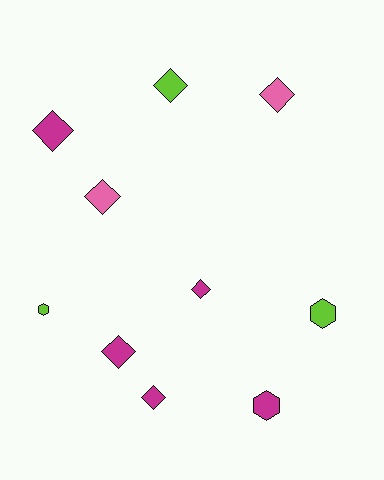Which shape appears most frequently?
Diamond, with 7 objects.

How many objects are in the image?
There are 10 objects.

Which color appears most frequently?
Magenta, with 5 objects.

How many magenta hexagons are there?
There is 1 magenta hexagon.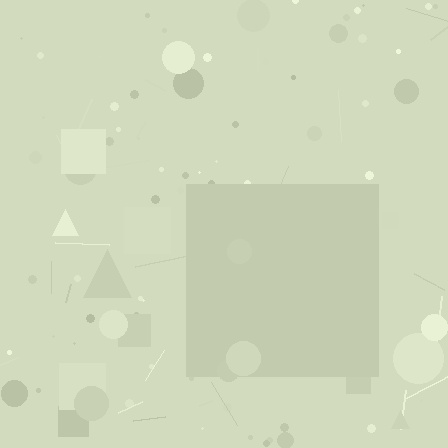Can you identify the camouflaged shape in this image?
The camouflaged shape is a square.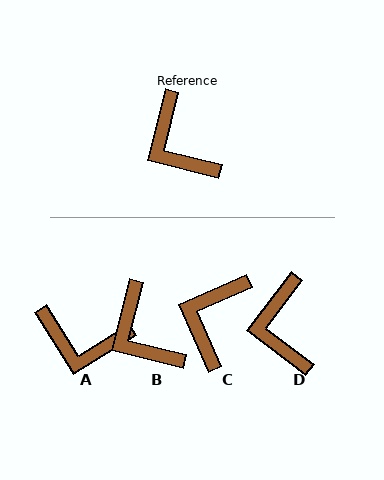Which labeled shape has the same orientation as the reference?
B.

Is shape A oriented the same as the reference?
No, it is off by about 46 degrees.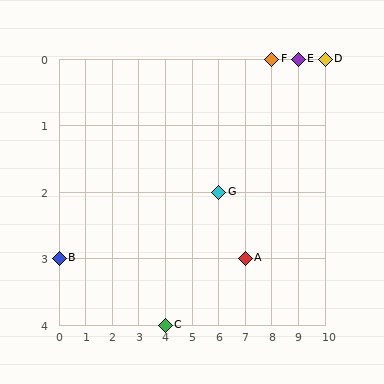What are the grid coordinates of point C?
Point C is at grid coordinates (4, 4).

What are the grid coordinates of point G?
Point G is at grid coordinates (6, 2).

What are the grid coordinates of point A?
Point A is at grid coordinates (7, 3).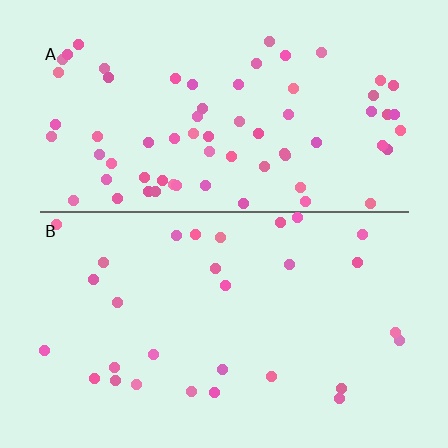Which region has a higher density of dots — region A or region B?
A (the top).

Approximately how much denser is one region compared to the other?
Approximately 2.3× — region A over region B.